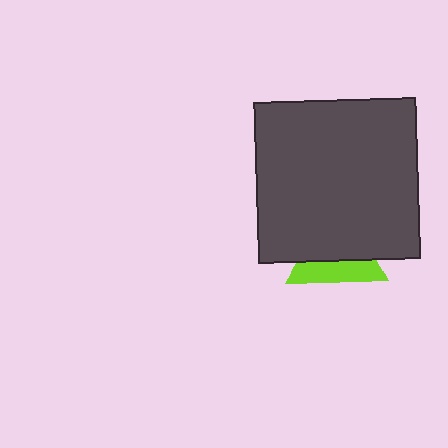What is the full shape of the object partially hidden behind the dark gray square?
The partially hidden object is a lime triangle.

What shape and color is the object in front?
The object in front is a dark gray square.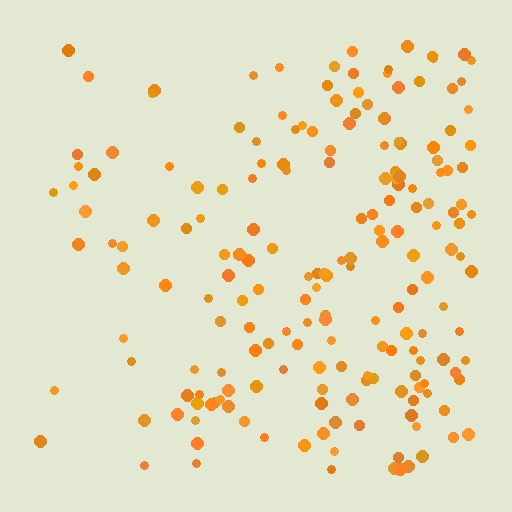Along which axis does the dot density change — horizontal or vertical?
Horizontal.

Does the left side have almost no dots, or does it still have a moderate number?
Still a moderate number, just noticeably fewer than the right.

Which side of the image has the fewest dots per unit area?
The left.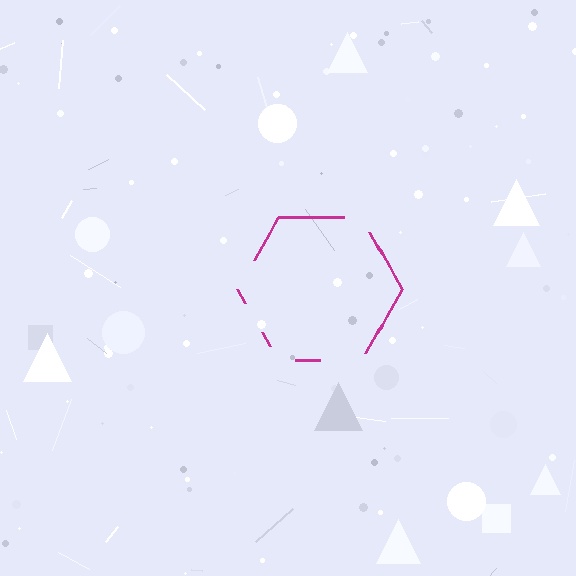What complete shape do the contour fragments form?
The contour fragments form a hexagon.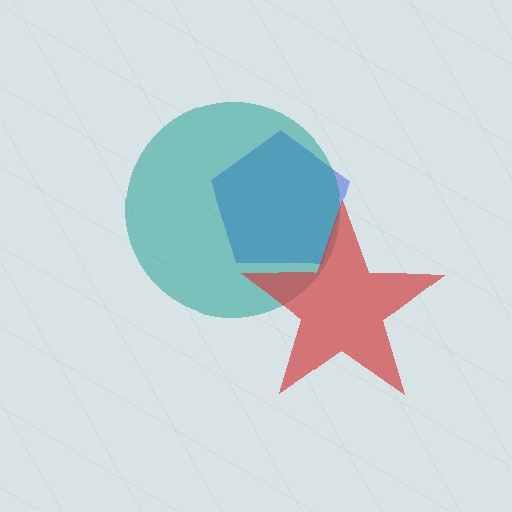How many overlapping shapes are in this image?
There are 3 overlapping shapes in the image.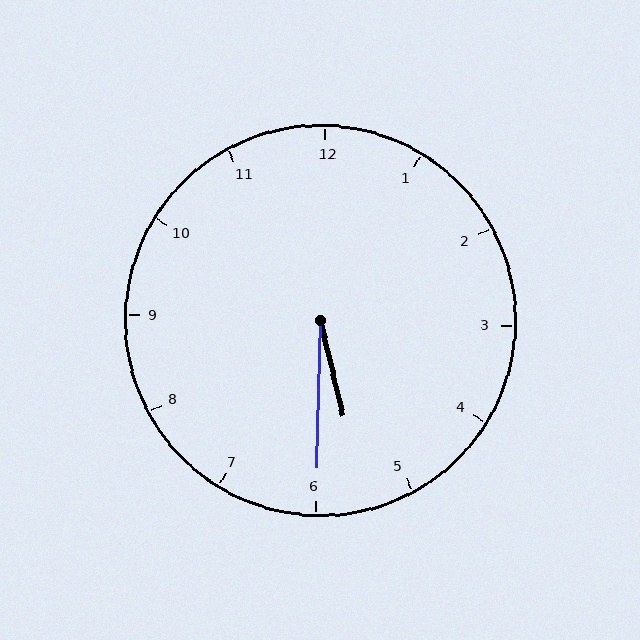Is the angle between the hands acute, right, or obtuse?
It is acute.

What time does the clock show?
5:30.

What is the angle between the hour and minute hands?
Approximately 15 degrees.